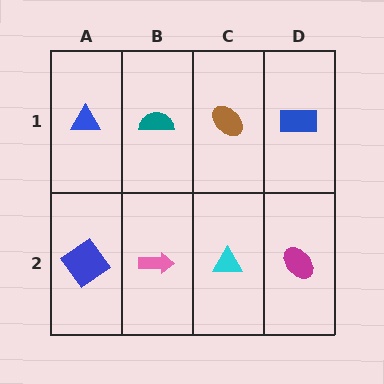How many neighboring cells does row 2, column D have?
2.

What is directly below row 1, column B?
A pink arrow.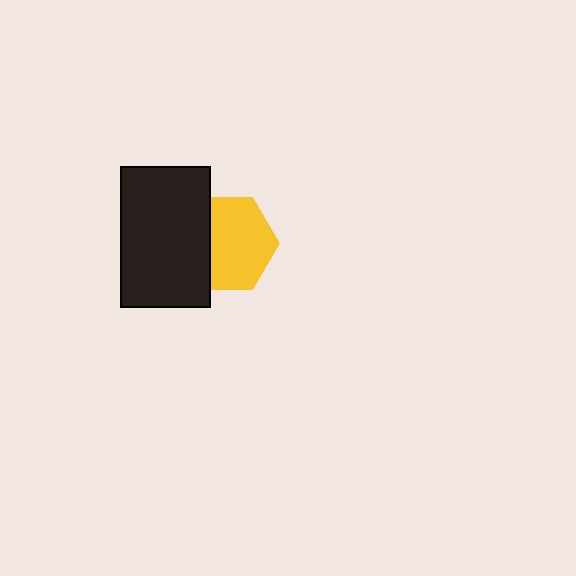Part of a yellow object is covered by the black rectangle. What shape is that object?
It is a hexagon.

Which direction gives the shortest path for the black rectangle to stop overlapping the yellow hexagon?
Moving left gives the shortest separation.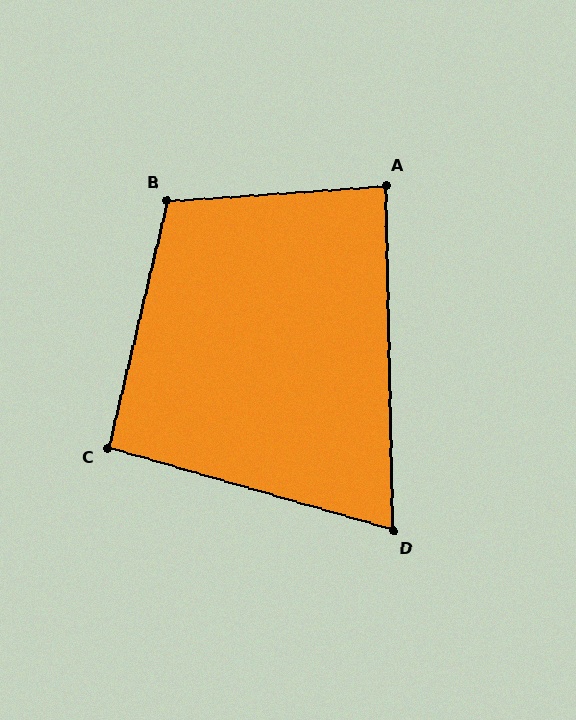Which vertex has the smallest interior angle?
D, at approximately 73 degrees.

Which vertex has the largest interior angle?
B, at approximately 107 degrees.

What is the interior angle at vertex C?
Approximately 93 degrees (approximately right).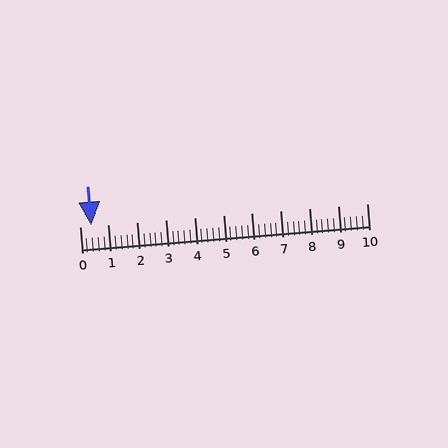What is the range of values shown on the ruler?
The ruler shows values from 0 to 10.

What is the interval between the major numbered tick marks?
The major tick marks are spaced 1 units apart.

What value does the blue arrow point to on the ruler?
The blue arrow points to approximately 0.4.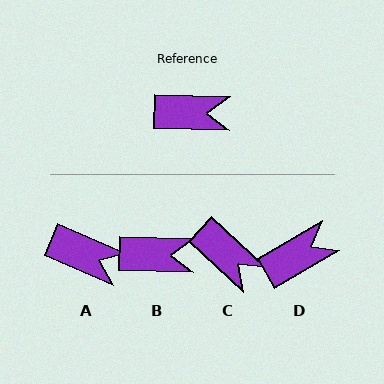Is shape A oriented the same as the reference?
No, it is off by about 21 degrees.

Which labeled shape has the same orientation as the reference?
B.